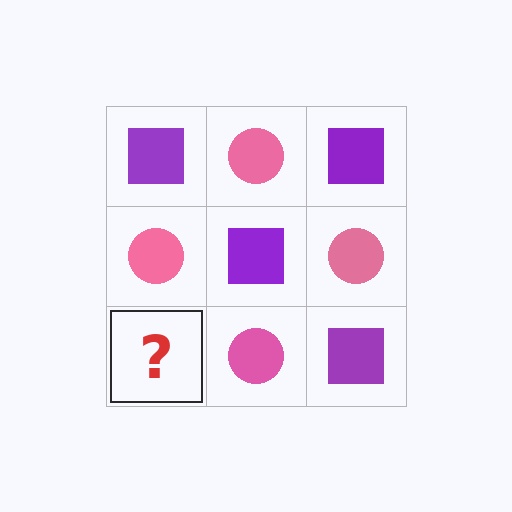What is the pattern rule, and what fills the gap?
The rule is that it alternates purple square and pink circle in a checkerboard pattern. The gap should be filled with a purple square.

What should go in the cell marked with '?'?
The missing cell should contain a purple square.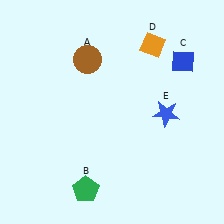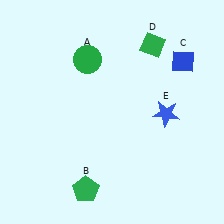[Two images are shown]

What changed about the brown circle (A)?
In Image 1, A is brown. In Image 2, it changed to green.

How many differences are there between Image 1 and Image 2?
There are 2 differences between the two images.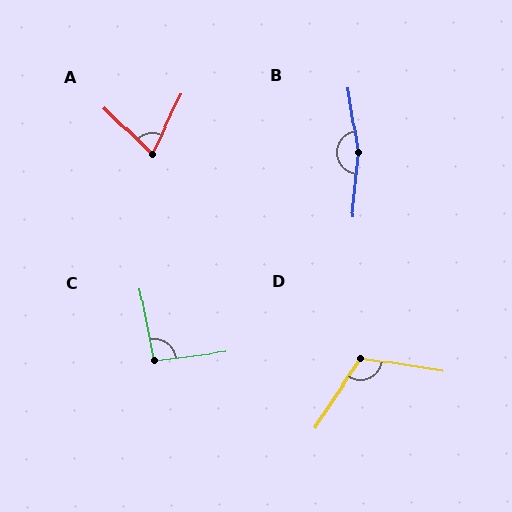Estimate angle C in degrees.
Approximately 94 degrees.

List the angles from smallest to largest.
A (72°), C (94°), D (114°), B (166°).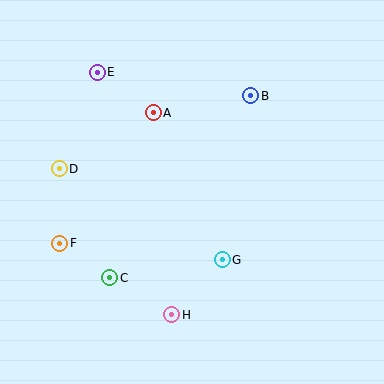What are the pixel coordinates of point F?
Point F is at (60, 243).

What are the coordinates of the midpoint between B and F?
The midpoint between B and F is at (155, 170).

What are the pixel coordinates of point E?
Point E is at (97, 72).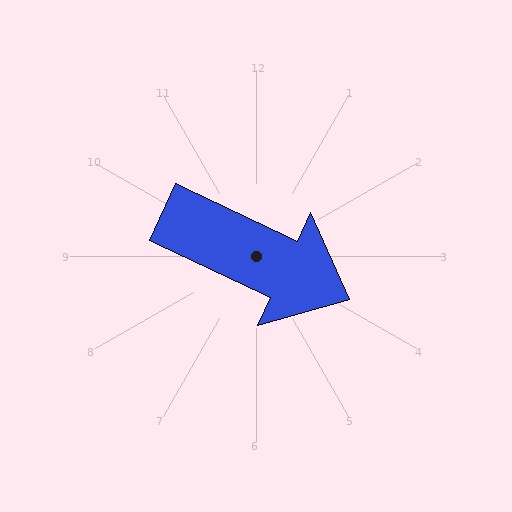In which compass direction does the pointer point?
Southeast.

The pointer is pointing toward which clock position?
Roughly 4 o'clock.